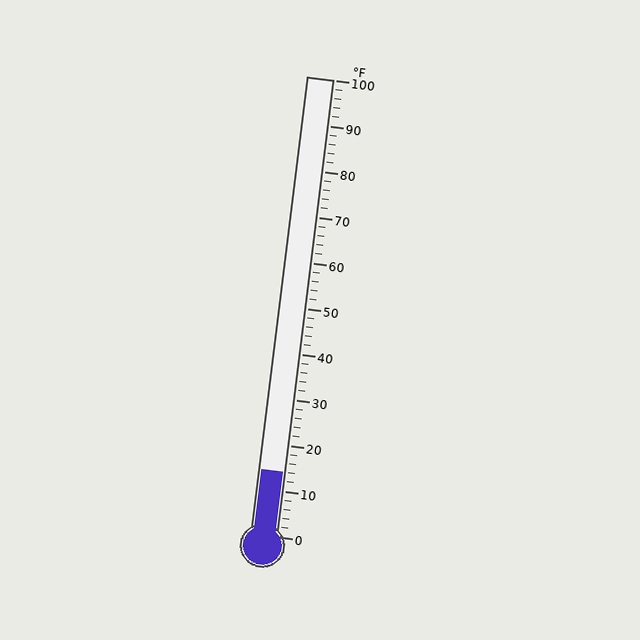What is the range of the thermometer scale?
The thermometer scale ranges from 0°F to 100°F.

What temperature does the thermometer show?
The thermometer shows approximately 14°F.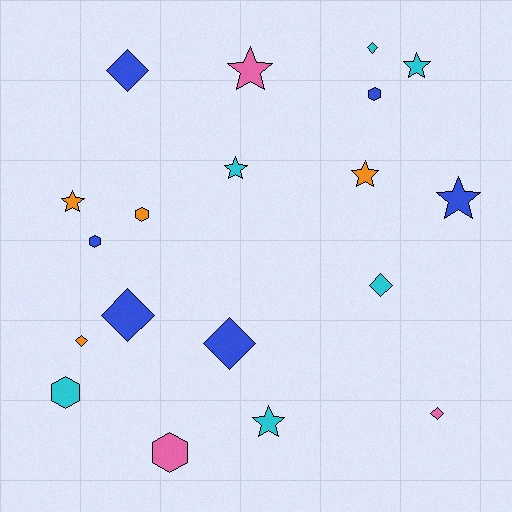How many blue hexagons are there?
There are 2 blue hexagons.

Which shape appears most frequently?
Diamond, with 7 objects.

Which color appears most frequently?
Blue, with 6 objects.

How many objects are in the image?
There are 19 objects.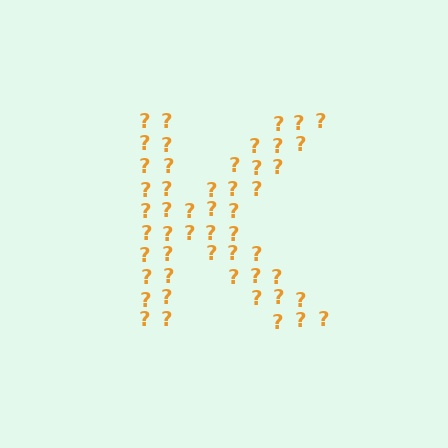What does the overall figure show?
The overall figure shows the letter K.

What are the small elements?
The small elements are question marks.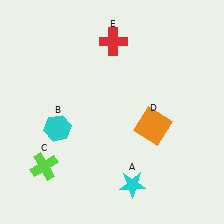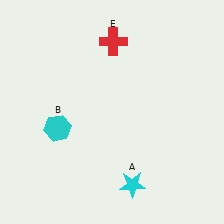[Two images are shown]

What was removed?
The orange square (D), the lime cross (C) were removed in Image 2.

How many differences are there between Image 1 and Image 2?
There are 2 differences between the two images.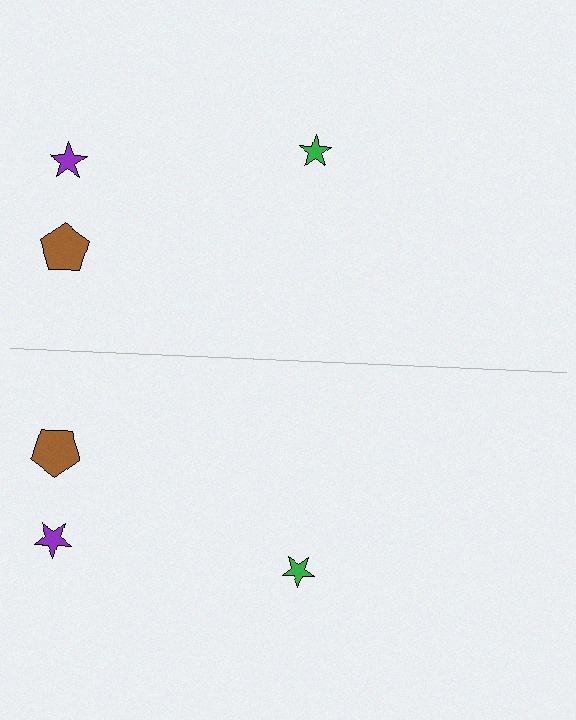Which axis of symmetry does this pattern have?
The pattern has a horizontal axis of symmetry running through the center of the image.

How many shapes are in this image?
There are 6 shapes in this image.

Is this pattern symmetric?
Yes, this pattern has bilateral (reflection) symmetry.